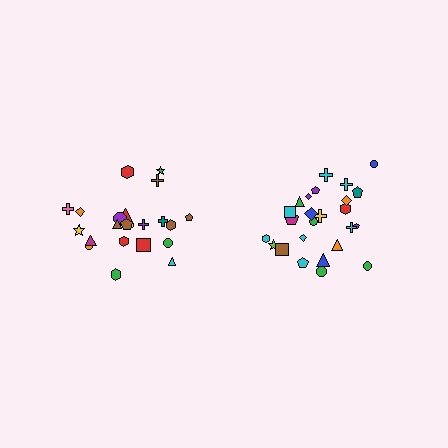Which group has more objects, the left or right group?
The right group.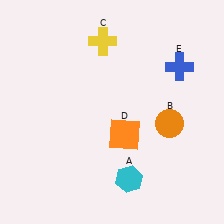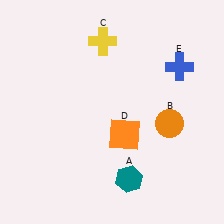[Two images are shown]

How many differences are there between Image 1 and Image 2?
There is 1 difference between the two images.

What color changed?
The hexagon (A) changed from cyan in Image 1 to teal in Image 2.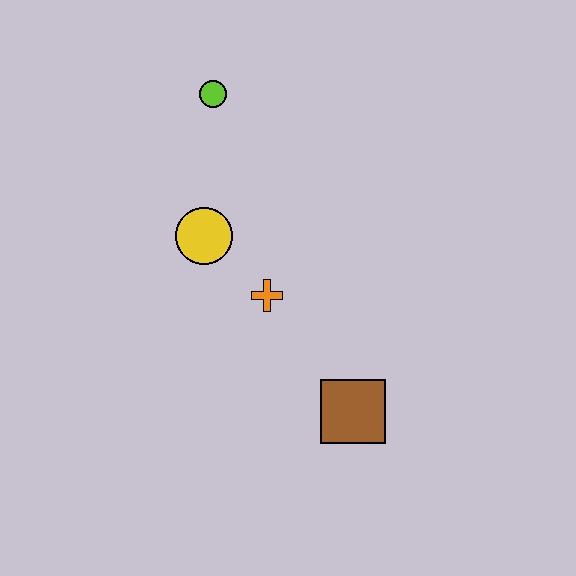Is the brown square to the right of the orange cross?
Yes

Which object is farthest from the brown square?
The lime circle is farthest from the brown square.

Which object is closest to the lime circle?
The yellow circle is closest to the lime circle.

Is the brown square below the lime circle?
Yes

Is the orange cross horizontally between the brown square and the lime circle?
Yes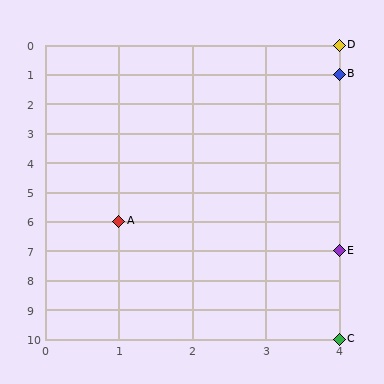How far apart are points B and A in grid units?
Points B and A are 3 columns and 5 rows apart (about 5.8 grid units diagonally).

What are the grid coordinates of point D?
Point D is at grid coordinates (4, 0).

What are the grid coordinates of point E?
Point E is at grid coordinates (4, 7).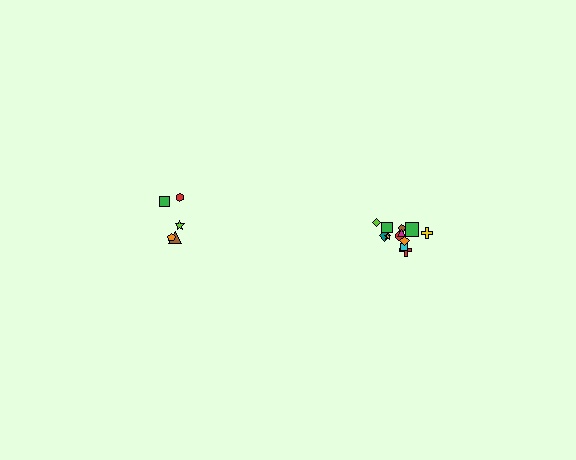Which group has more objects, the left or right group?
The right group.